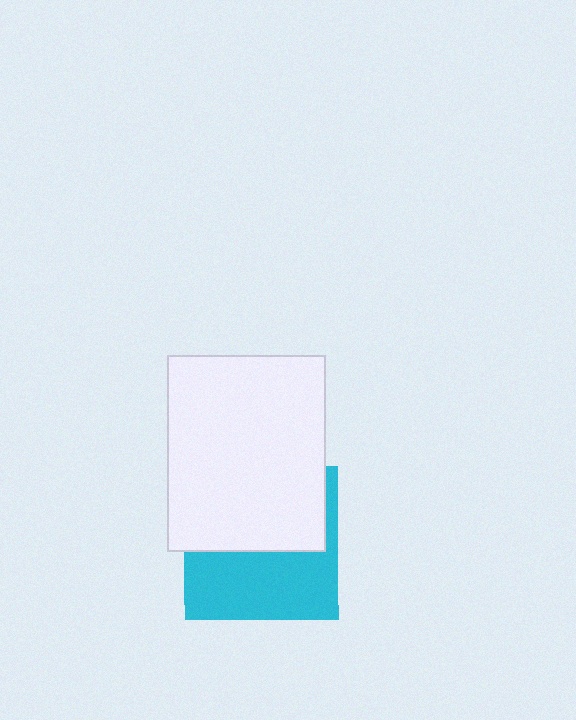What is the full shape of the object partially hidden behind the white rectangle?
The partially hidden object is a cyan square.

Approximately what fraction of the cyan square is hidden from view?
Roughly 51% of the cyan square is hidden behind the white rectangle.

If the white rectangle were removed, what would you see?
You would see the complete cyan square.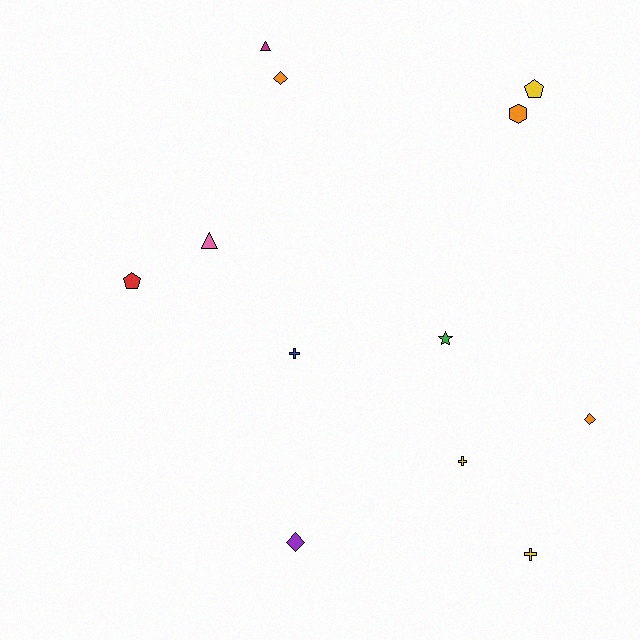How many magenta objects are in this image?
There is 1 magenta object.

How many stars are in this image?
There is 1 star.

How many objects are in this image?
There are 12 objects.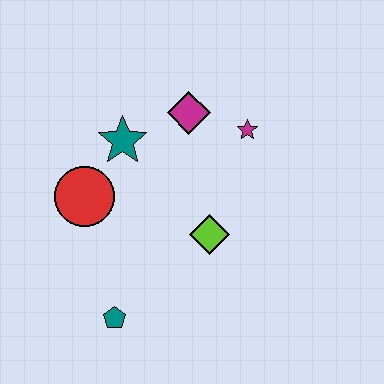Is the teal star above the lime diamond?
Yes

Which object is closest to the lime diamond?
The magenta star is closest to the lime diamond.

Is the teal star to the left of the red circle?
No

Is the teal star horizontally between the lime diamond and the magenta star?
No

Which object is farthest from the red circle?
The magenta star is farthest from the red circle.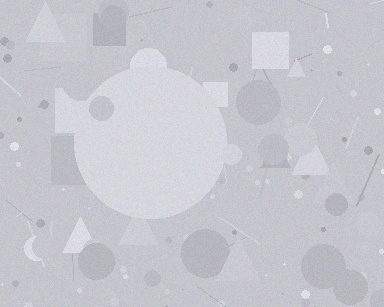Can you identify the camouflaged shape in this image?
The camouflaged shape is a circle.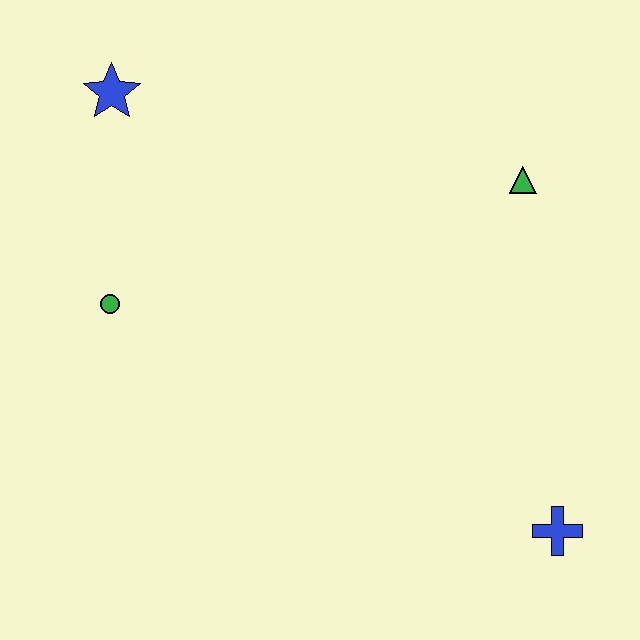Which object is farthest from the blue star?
The blue cross is farthest from the blue star.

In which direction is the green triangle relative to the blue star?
The green triangle is to the right of the blue star.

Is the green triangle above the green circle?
Yes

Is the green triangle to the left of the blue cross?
Yes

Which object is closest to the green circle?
The blue star is closest to the green circle.